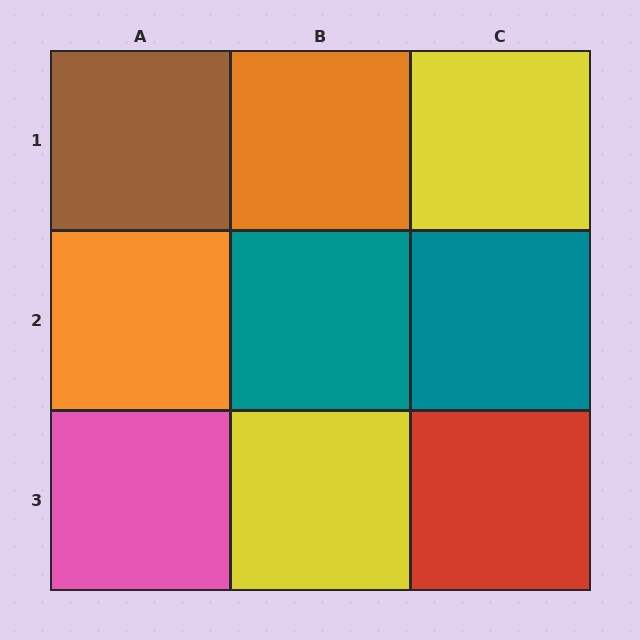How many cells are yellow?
2 cells are yellow.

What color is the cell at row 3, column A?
Pink.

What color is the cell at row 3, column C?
Red.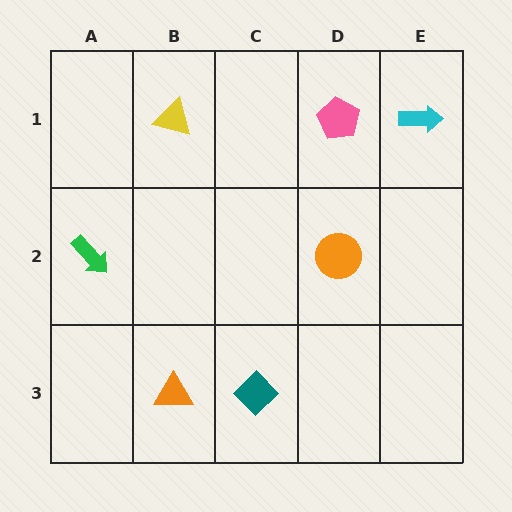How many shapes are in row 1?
3 shapes.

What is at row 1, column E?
A cyan arrow.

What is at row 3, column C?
A teal diamond.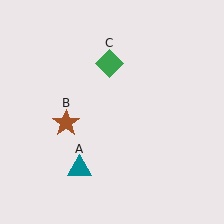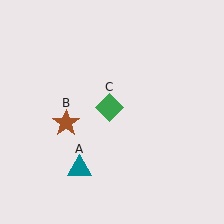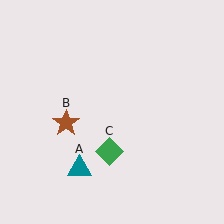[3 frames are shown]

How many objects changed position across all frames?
1 object changed position: green diamond (object C).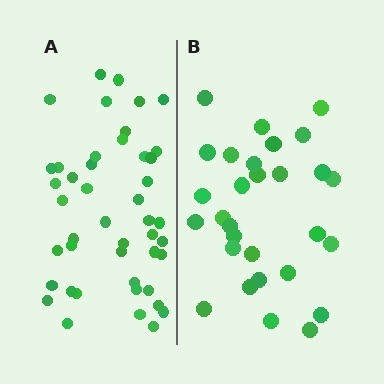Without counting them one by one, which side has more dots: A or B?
Region A (the left region) has more dots.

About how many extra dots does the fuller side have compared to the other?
Region A has approximately 15 more dots than region B.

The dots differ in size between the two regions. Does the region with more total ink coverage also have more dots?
No. Region B has more total ink coverage because its dots are larger, but region A actually contains more individual dots. Total area can be misleading — the number of items is what matters here.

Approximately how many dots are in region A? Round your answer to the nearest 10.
About 40 dots. (The exact count is 45, which rounds to 40.)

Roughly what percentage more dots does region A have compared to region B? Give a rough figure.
About 55% more.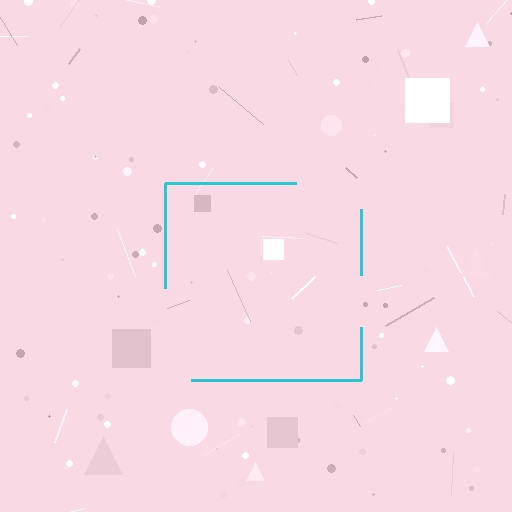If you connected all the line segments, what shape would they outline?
They would outline a square.